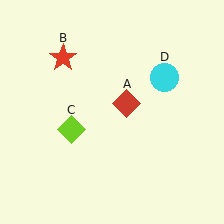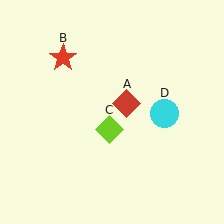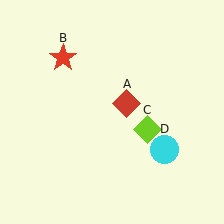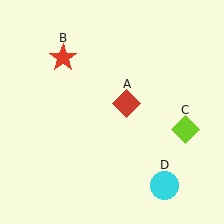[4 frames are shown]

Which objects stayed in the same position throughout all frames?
Red diamond (object A) and red star (object B) remained stationary.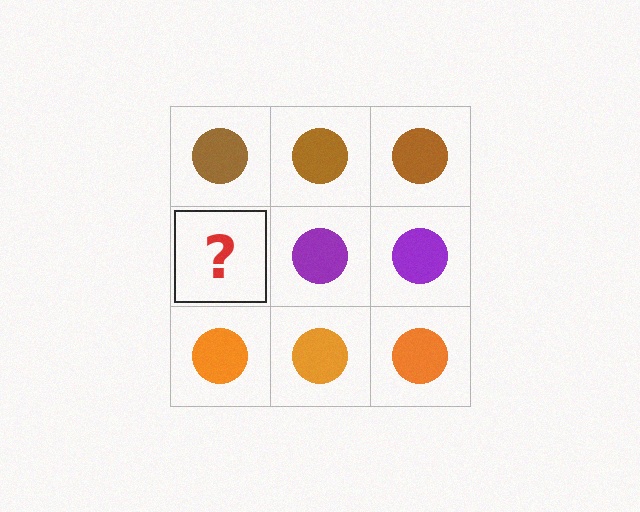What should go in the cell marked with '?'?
The missing cell should contain a purple circle.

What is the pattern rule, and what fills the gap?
The rule is that each row has a consistent color. The gap should be filled with a purple circle.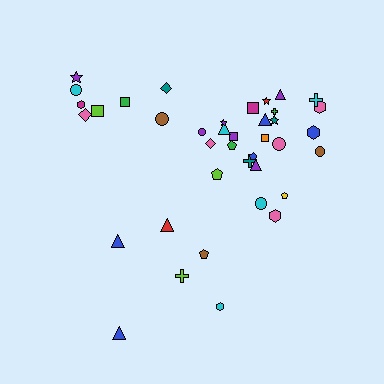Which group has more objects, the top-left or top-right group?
The top-right group.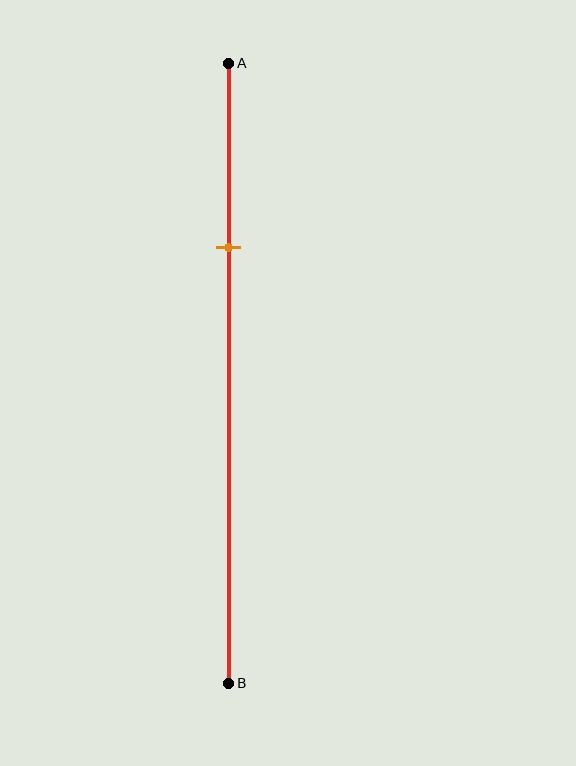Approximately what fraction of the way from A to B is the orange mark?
The orange mark is approximately 30% of the way from A to B.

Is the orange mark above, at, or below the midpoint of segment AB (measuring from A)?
The orange mark is above the midpoint of segment AB.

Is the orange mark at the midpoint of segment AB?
No, the mark is at about 30% from A, not at the 50% midpoint.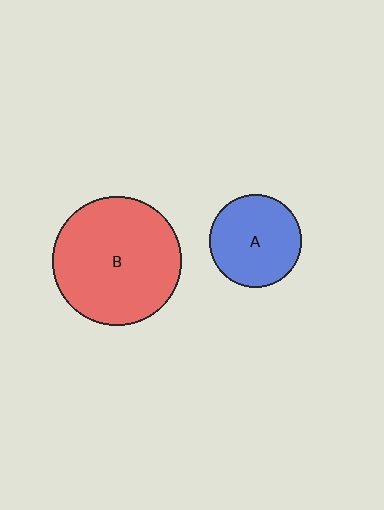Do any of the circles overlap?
No, none of the circles overlap.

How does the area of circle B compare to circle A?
Approximately 2.0 times.